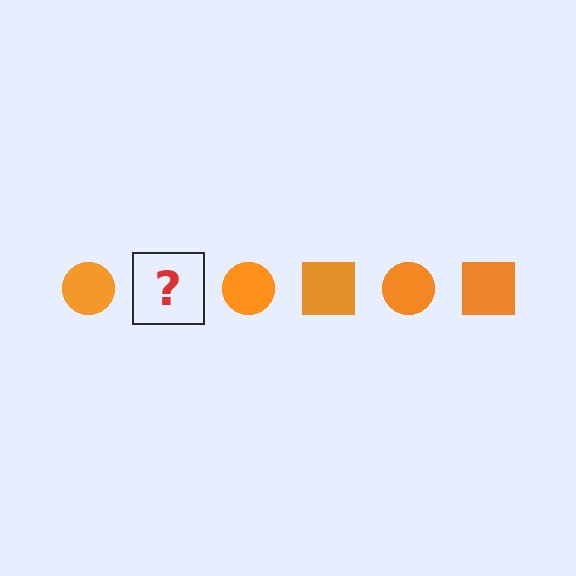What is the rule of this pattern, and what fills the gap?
The rule is that the pattern cycles through circle, square shapes in orange. The gap should be filled with an orange square.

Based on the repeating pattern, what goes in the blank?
The blank should be an orange square.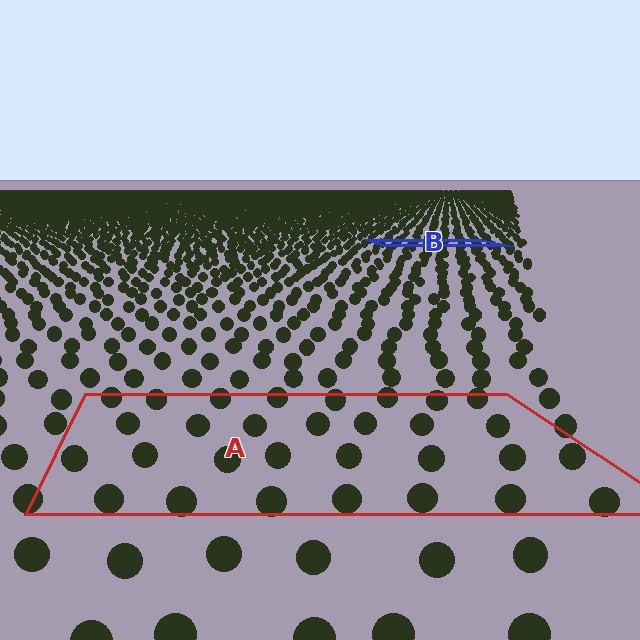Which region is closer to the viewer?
Region A is closer. The texture elements there are larger and more spread out.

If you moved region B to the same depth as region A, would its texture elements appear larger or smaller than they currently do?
They would appear larger. At a closer depth, the same texture elements are projected at a bigger on-screen size.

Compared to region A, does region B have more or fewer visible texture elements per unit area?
Region B has more texture elements per unit area — they are packed more densely because it is farther away.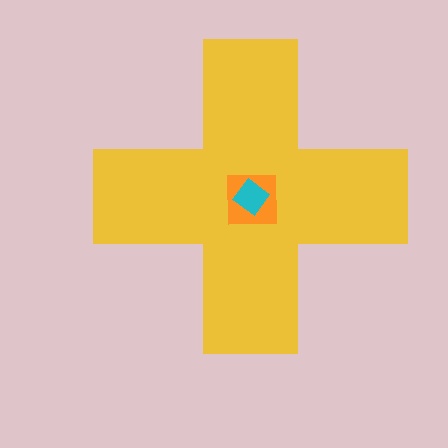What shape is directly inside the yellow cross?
The orange square.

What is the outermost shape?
The yellow cross.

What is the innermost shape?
The cyan diamond.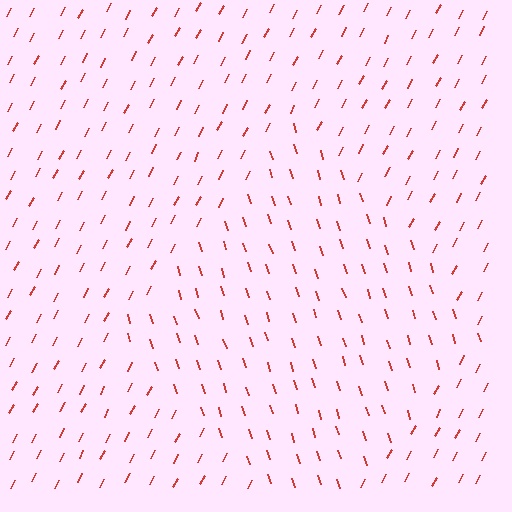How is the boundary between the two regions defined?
The boundary is defined purely by a change in line orientation (approximately 45 degrees difference). All lines are the same color and thickness.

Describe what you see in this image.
The image is filled with small red line segments. A diamond region in the image has lines oriented differently from the surrounding lines, creating a visible texture boundary.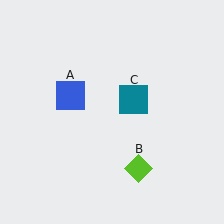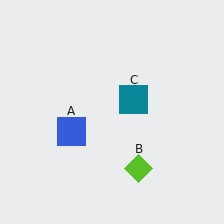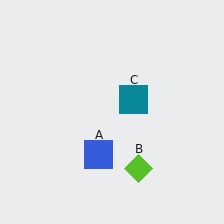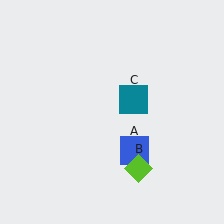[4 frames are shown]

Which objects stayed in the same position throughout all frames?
Lime diamond (object B) and teal square (object C) remained stationary.